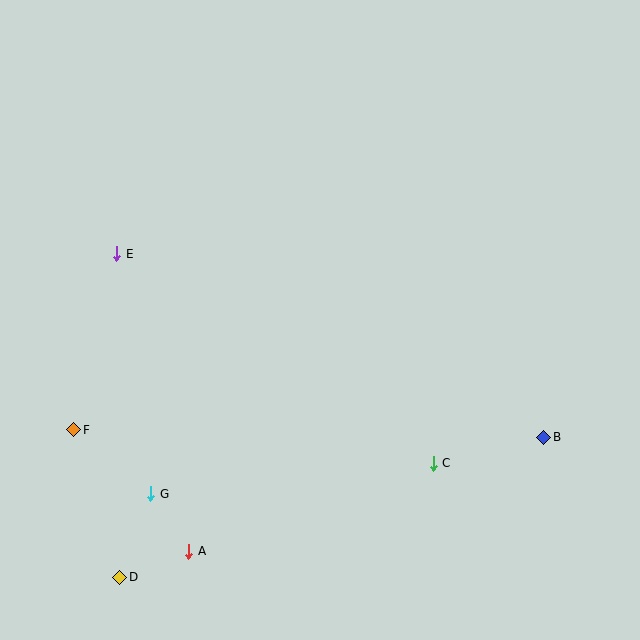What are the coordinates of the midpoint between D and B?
The midpoint between D and B is at (332, 507).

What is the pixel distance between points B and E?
The distance between B and E is 465 pixels.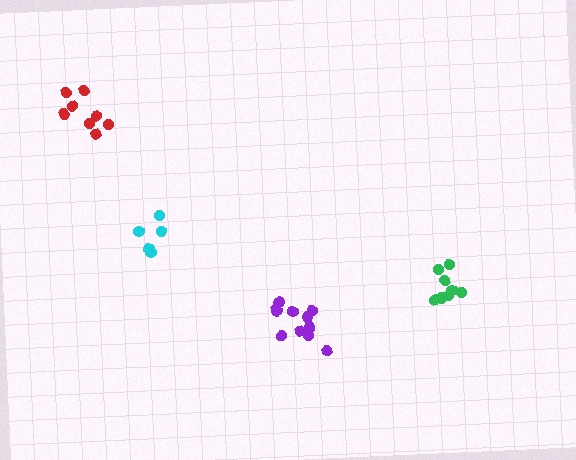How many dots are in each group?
Group 1: 8 dots, Group 2: 5 dots, Group 3: 8 dots, Group 4: 11 dots (32 total).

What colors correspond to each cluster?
The clusters are colored: green, cyan, red, purple.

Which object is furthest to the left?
The red cluster is leftmost.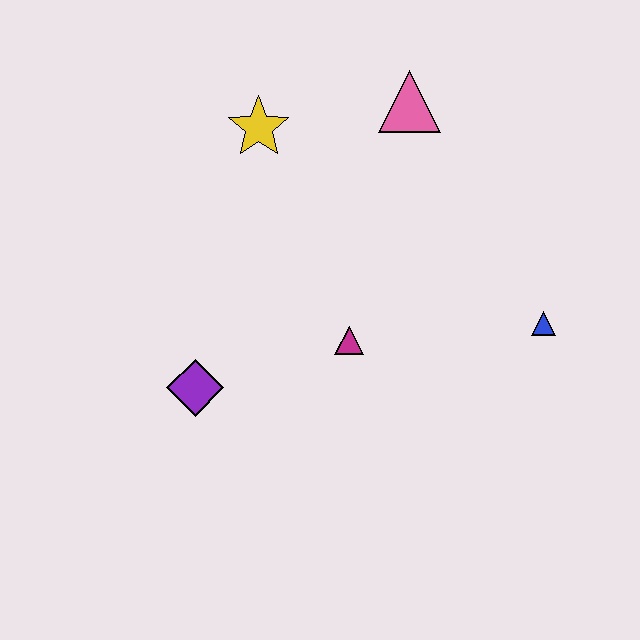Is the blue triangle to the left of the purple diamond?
No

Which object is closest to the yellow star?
The pink triangle is closest to the yellow star.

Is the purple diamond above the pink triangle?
No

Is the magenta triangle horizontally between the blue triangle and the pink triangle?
No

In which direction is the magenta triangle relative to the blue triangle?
The magenta triangle is to the left of the blue triangle.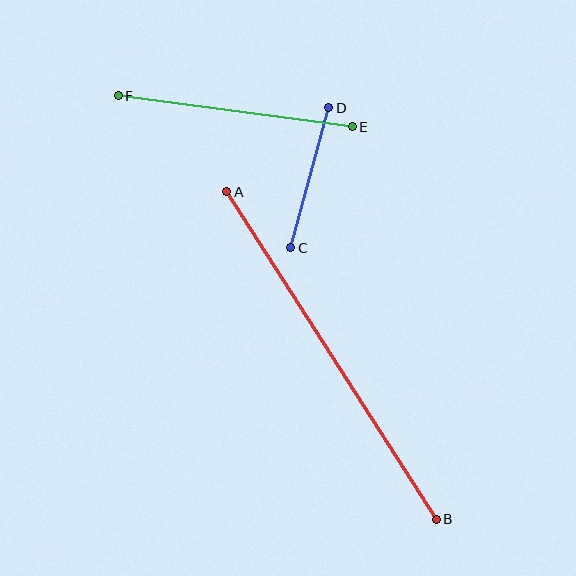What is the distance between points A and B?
The distance is approximately 389 pixels.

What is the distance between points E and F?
The distance is approximately 236 pixels.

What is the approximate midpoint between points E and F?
The midpoint is at approximately (235, 111) pixels.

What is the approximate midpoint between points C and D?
The midpoint is at approximately (310, 178) pixels.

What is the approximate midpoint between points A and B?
The midpoint is at approximately (332, 356) pixels.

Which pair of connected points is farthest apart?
Points A and B are farthest apart.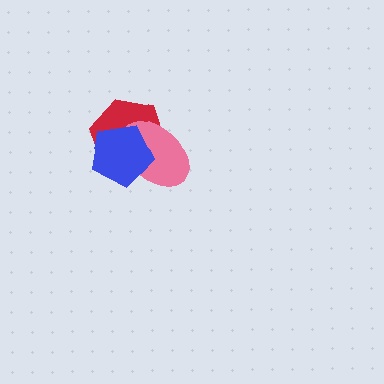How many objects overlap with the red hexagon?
2 objects overlap with the red hexagon.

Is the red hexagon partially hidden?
Yes, it is partially covered by another shape.